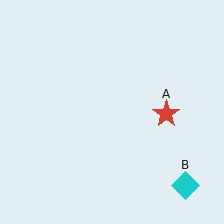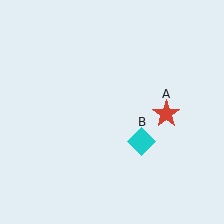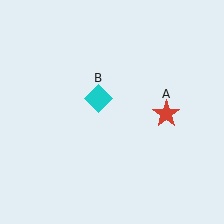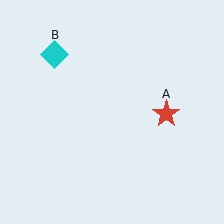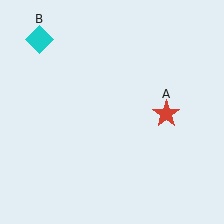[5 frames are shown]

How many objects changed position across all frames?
1 object changed position: cyan diamond (object B).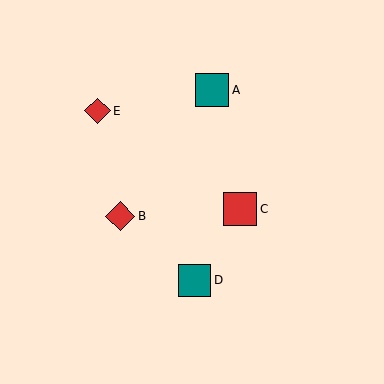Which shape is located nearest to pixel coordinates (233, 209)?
The red square (labeled C) at (240, 209) is nearest to that location.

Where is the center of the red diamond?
The center of the red diamond is at (120, 216).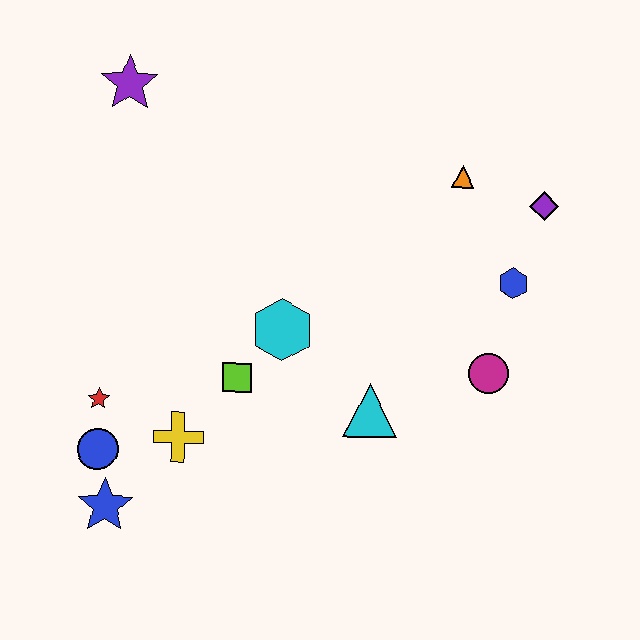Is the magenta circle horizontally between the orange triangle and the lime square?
No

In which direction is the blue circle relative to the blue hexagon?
The blue circle is to the left of the blue hexagon.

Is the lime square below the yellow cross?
No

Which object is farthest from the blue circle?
The purple diamond is farthest from the blue circle.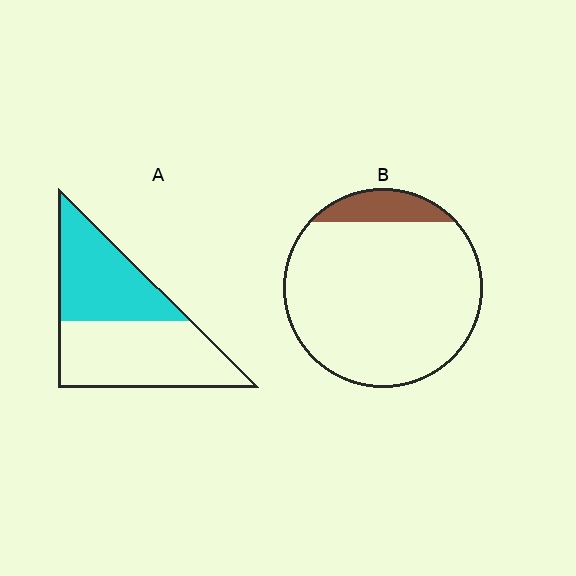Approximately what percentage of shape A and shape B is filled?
A is approximately 45% and B is approximately 10%.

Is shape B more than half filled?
No.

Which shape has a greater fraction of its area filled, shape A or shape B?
Shape A.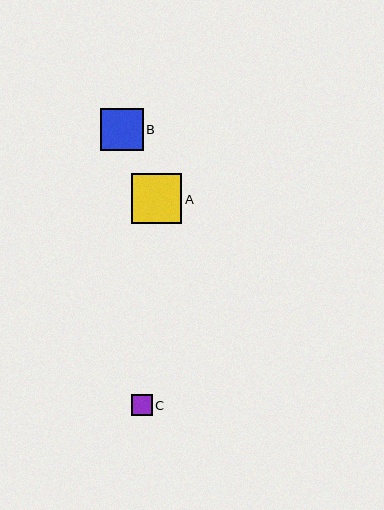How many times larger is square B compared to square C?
Square B is approximately 2.0 times the size of square C.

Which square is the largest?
Square A is the largest with a size of approximately 50 pixels.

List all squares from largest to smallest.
From largest to smallest: A, B, C.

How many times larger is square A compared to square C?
Square A is approximately 2.4 times the size of square C.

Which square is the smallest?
Square C is the smallest with a size of approximately 21 pixels.